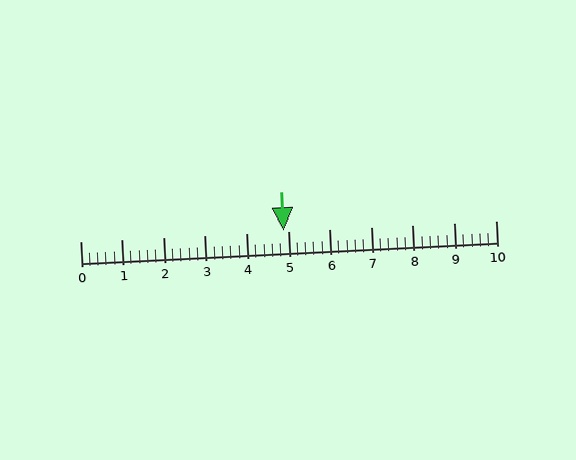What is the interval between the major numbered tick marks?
The major tick marks are spaced 1 units apart.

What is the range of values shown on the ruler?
The ruler shows values from 0 to 10.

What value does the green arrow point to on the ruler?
The green arrow points to approximately 4.9.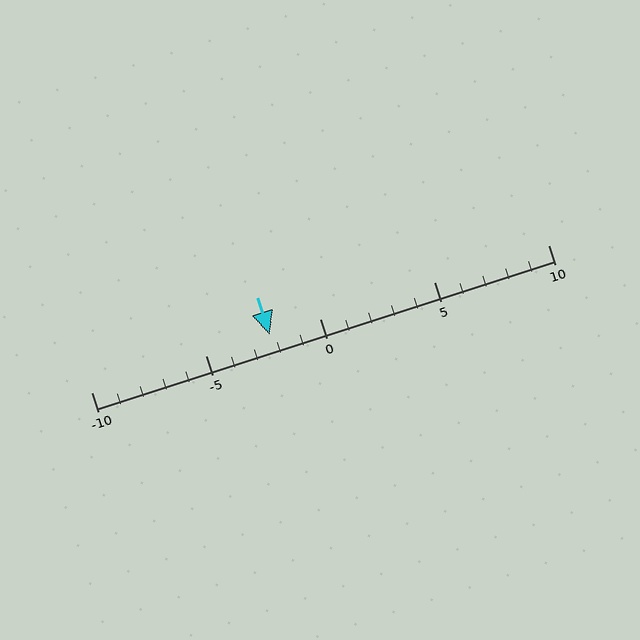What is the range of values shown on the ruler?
The ruler shows values from -10 to 10.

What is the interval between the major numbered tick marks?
The major tick marks are spaced 5 units apart.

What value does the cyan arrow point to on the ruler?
The cyan arrow points to approximately -2.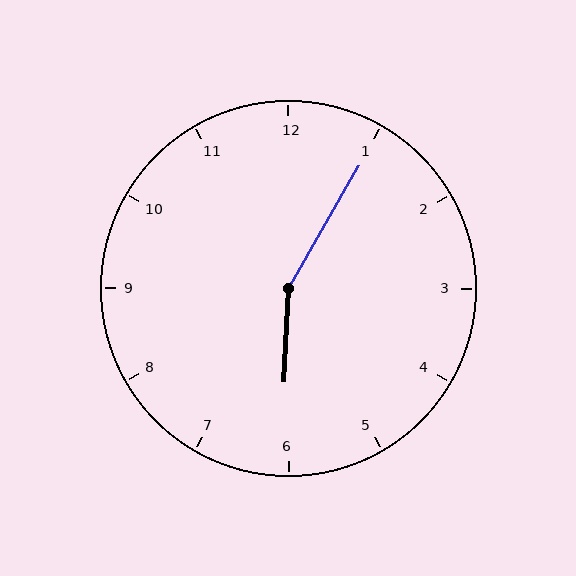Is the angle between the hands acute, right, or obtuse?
It is obtuse.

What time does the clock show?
6:05.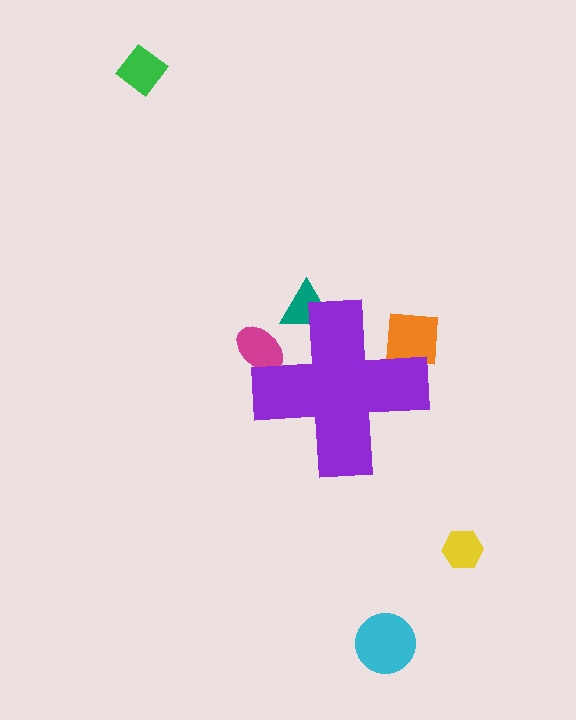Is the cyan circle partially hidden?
No, the cyan circle is fully visible.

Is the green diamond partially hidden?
No, the green diamond is fully visible.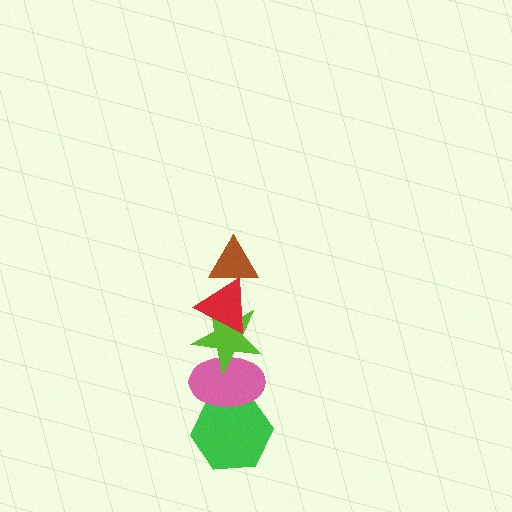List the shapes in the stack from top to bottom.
From top to bottom: the brown triangle, the red triangle, the lime star, the pink ellipse, the green hexagon.